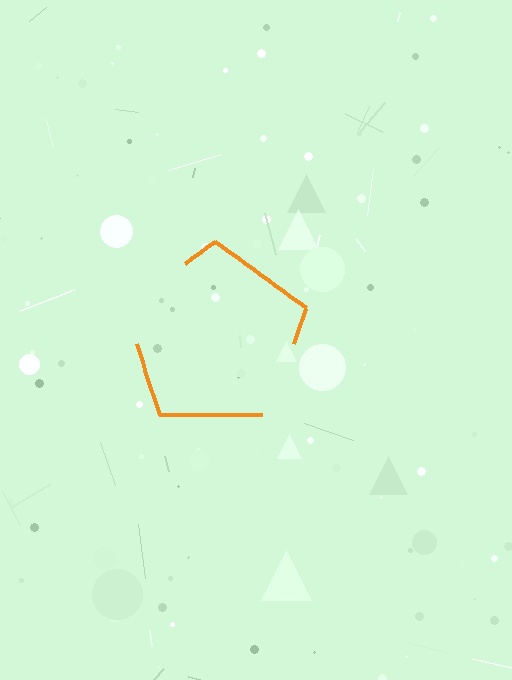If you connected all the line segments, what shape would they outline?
They would outline a pentagon.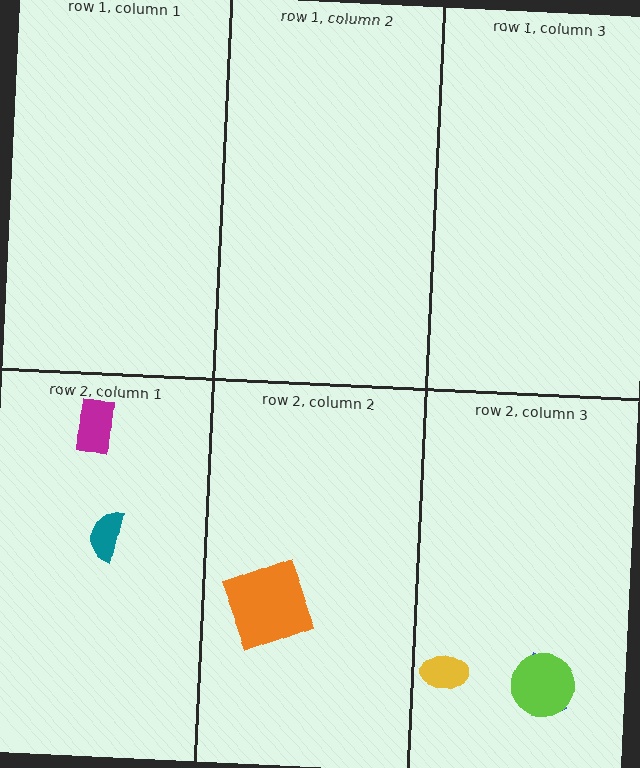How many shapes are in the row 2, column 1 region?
2.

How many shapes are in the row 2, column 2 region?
1.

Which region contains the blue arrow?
The row 2, column 3 region.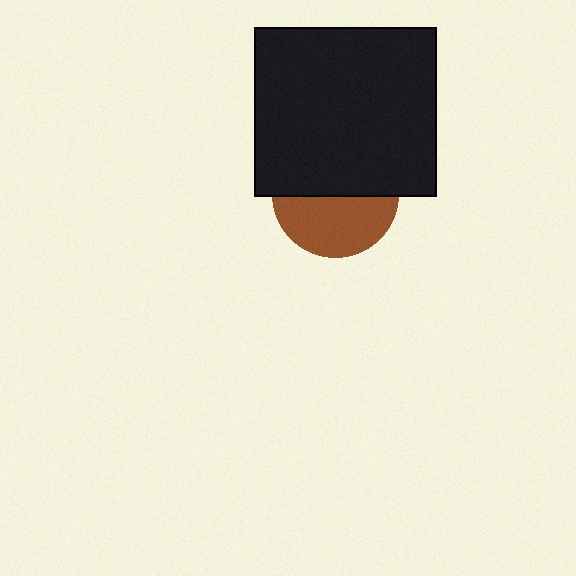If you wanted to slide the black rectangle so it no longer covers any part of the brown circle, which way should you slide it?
Slide it up — that is the most direct way to separate the two shapes.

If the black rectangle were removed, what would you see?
You would see the complete brown circle.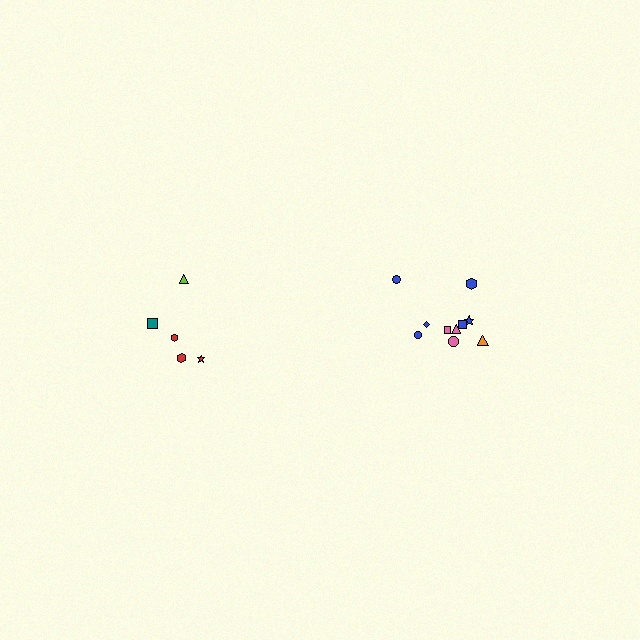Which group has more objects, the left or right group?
The right group.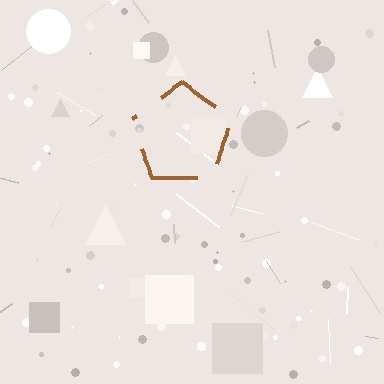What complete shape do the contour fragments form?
The contour fragments form a pentagon.